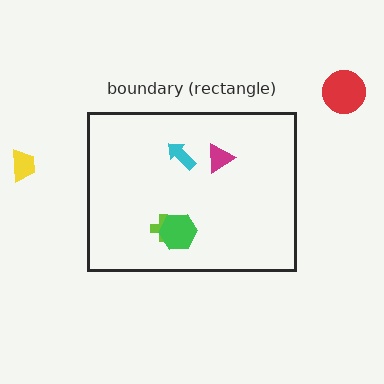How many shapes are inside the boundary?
4 inside, 2 outside.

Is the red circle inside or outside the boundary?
Outside.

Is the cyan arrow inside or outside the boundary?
Inside.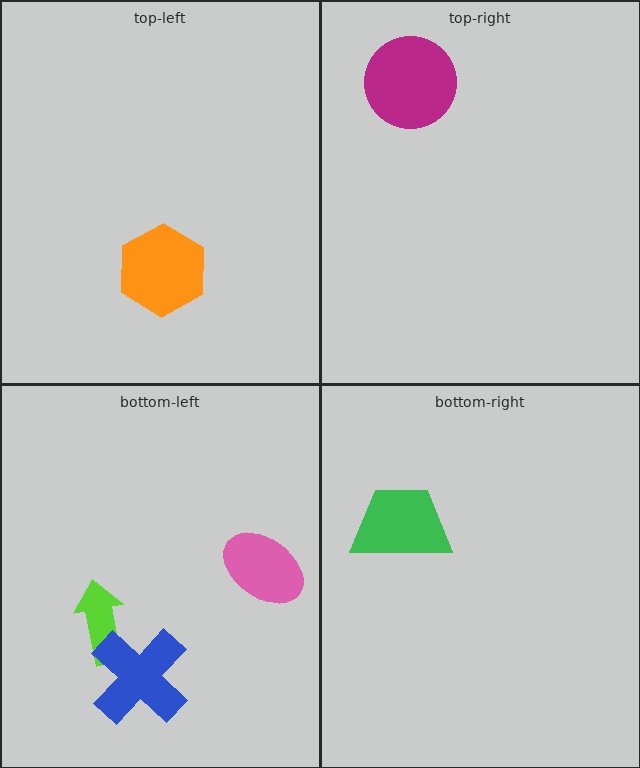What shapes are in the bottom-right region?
The green trapezoid.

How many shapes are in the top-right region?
1.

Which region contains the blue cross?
The bottom-left region.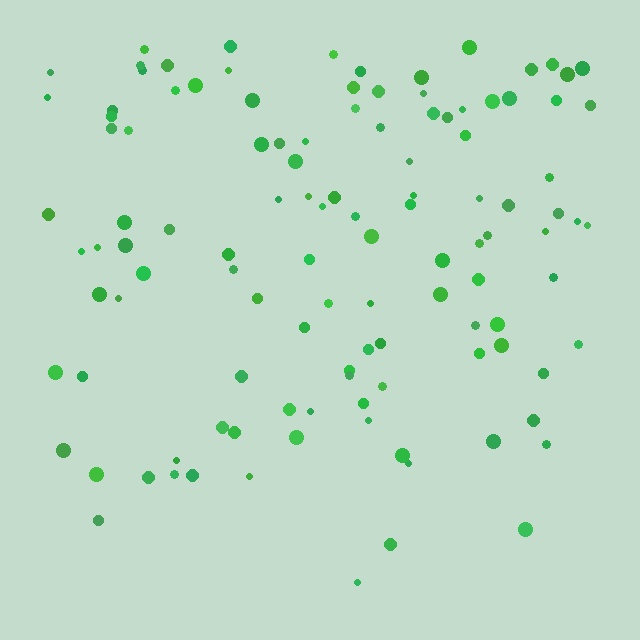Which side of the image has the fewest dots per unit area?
The bottom.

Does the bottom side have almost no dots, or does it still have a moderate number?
Still a moderate number, just noticeably fewer than the top.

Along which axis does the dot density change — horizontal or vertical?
Vertical.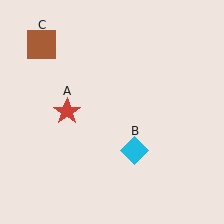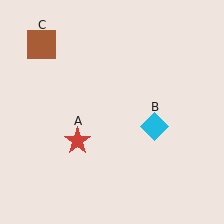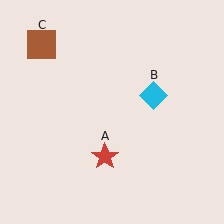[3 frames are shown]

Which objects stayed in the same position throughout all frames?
Brown square (object C) remained stationary.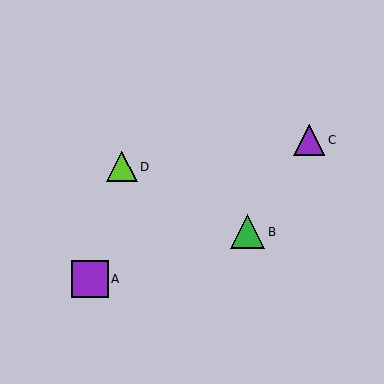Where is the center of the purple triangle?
The center of the purple triangle is at (309, 140).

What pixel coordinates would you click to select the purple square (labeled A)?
Click at (90, 279) to select the purple square A.